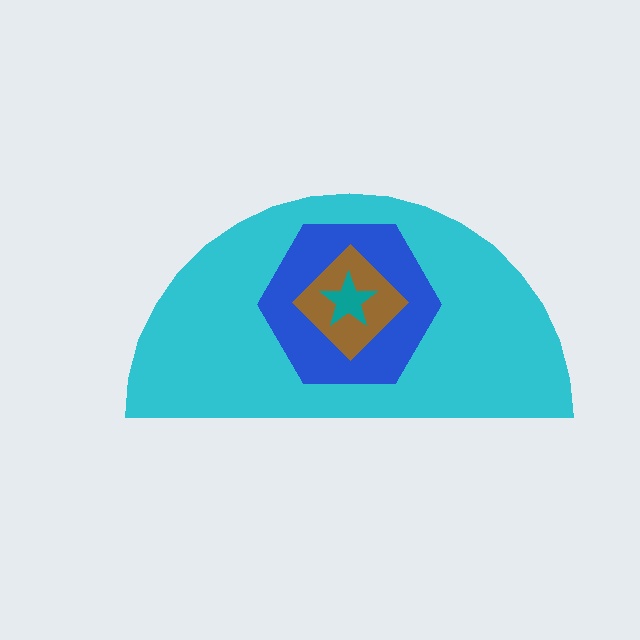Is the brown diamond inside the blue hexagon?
Yes.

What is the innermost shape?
The teal star.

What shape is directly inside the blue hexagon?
The brown diamond.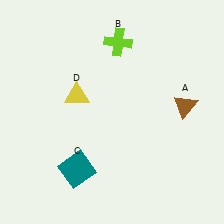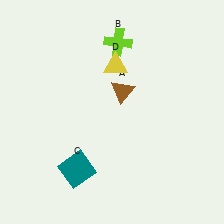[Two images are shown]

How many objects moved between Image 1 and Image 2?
2 objects moved between the two images.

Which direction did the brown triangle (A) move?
The brown triangle (A) moved left.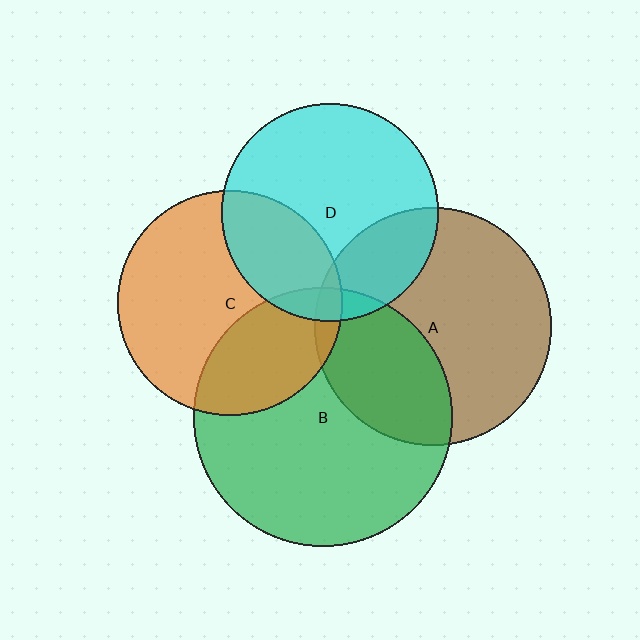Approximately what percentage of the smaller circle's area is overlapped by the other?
Approximately 25%.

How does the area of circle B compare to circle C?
Approximately 1.3 times.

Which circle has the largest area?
Circle B (green).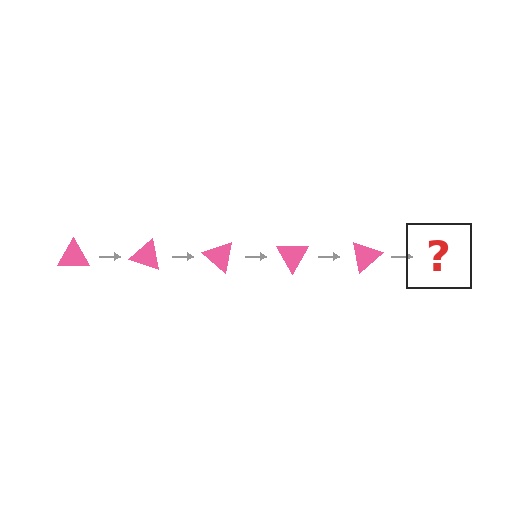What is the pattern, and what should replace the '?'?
The pattern is that the triangle rotates 20 degrees each step. The '?' should be a pink triangle rotated 100 degrees.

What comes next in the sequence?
The next element should be a pink triangle rotated 100 degrees.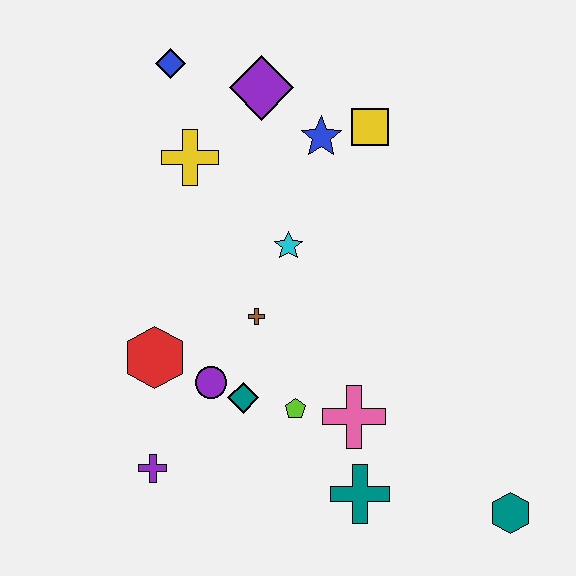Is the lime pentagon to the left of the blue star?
Yes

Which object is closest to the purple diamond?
The blue star is closest to the purple diamond.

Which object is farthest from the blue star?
The teal hexagon is farthest from the blue star.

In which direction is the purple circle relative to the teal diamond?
The purple circle is to the left of the teal diamond.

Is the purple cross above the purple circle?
No